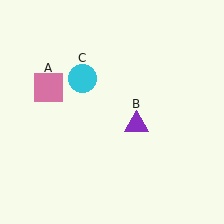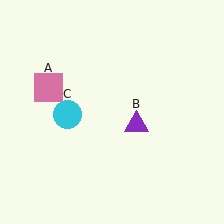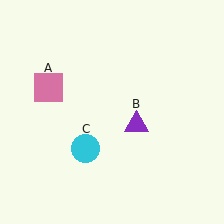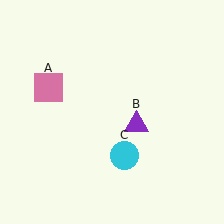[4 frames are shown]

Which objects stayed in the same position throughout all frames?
Pink square (object A) and purple triangle (object B) remained stationary.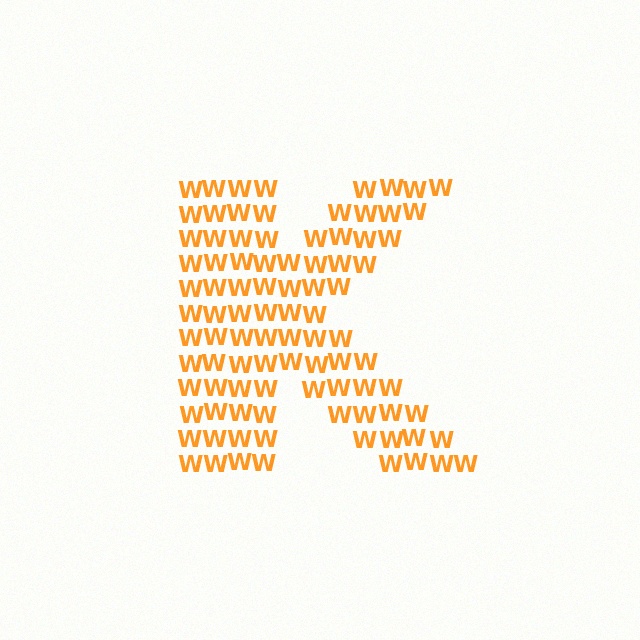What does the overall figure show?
The overall figure shows the letter K.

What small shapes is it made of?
It is made of small letter W's.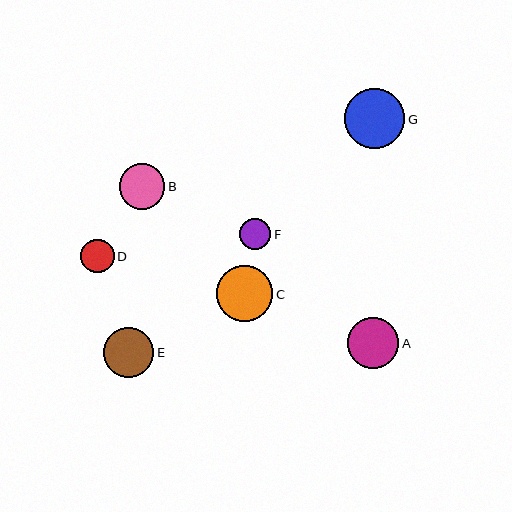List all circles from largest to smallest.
From largest to smallest: G, C, A, E, B, D, F.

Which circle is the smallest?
Circle F is the smallest with a size of approximately 31 pixels.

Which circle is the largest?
Circle G is the largest with a size of approximately 60 pixels.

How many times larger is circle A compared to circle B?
Circle A is approximately 1.1 times the size of circle B.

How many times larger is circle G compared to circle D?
Circle G is approximately 1.8 times the size of circle D.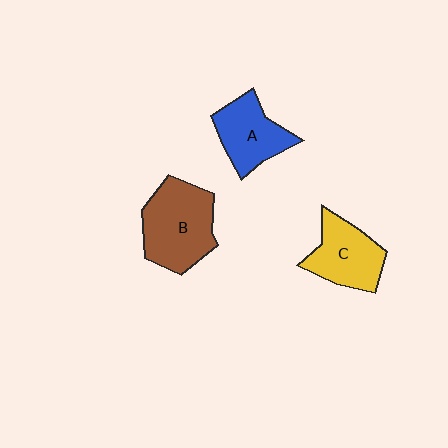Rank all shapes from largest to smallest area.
From largest to smallest: B (brown), C (yellow), A (blue).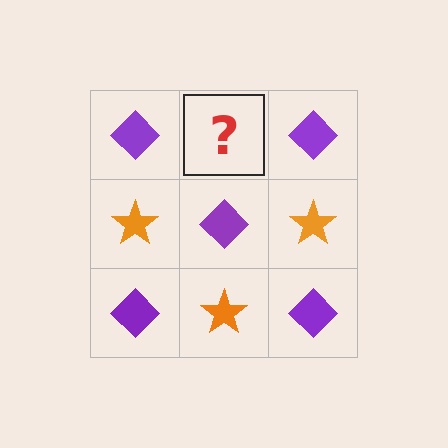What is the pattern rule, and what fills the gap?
The rule is that it alternates purple diamond and orange star in a checkerboard pattern. The gap should be filled with an orange star.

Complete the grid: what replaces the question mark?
The question mark should be replaced with an orange star.